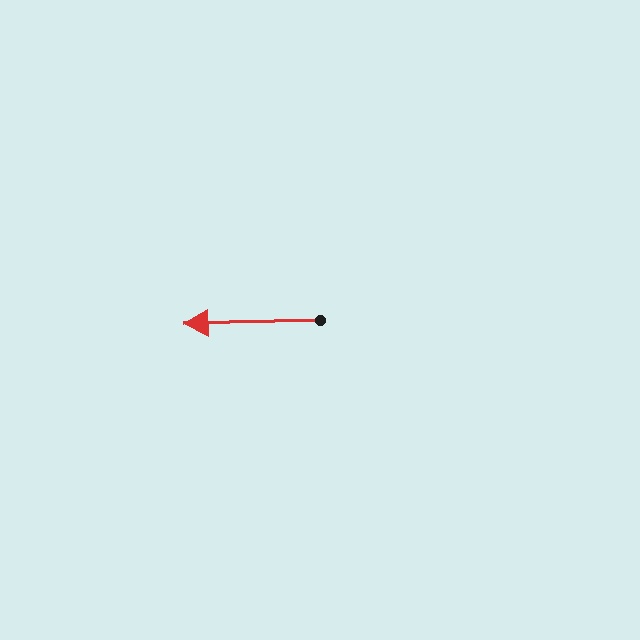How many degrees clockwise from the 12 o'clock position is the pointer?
Approximately 268 degrees.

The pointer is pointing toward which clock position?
Roughly 9 o'clock.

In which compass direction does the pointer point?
West.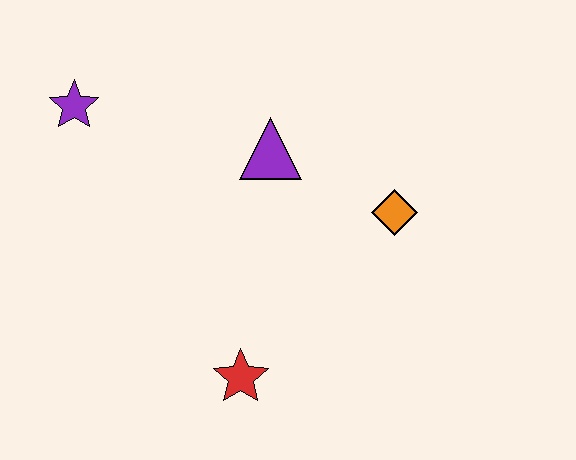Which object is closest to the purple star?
The purple triangle is closest to the purple star.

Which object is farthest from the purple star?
The orange diamond is farthest from the purple star.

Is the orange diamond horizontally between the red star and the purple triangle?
No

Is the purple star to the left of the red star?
Yes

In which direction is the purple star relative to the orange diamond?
The purple star is to the left of the orange diamond.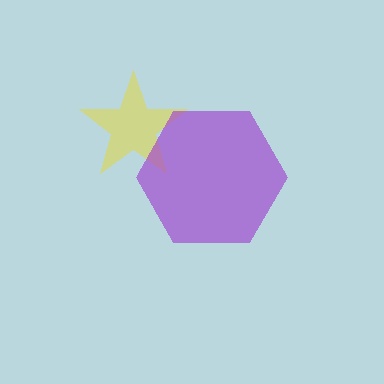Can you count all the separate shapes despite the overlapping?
Yes, there are 2 separate shapes.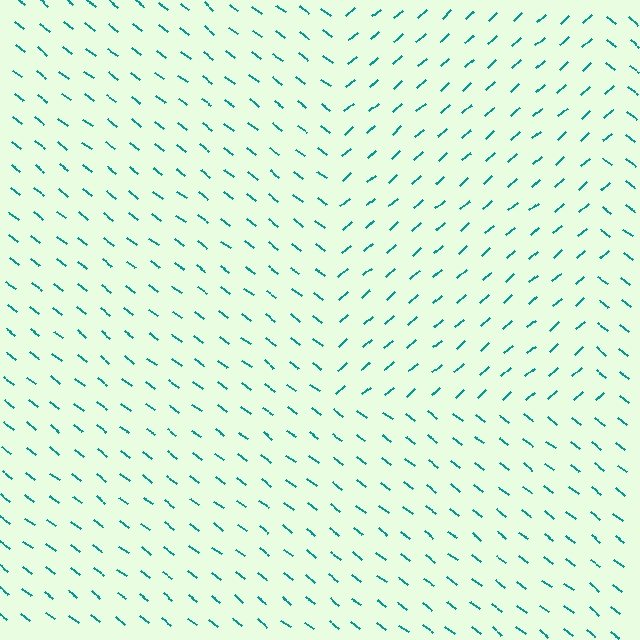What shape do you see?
I see a rectangle.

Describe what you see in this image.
The image is filled with small teal line segments. A rectangle region in the image has lines oriented differently from the surrounding lines, creating a visible texture boundary.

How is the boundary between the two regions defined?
The boundary is defined purely by a change in line orientation (approximately 79 degrees difference). All lines are the same color and thickness.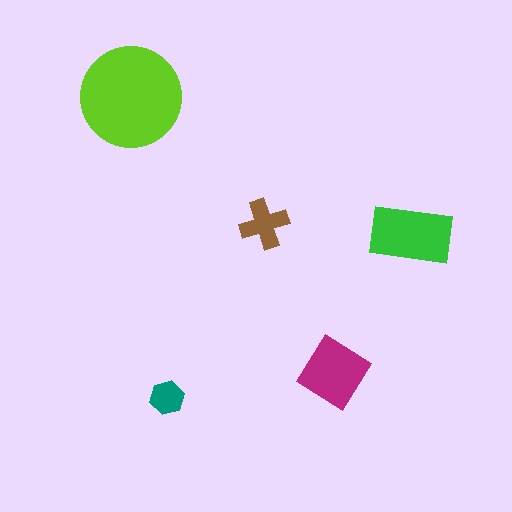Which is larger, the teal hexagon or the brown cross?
The brown cross.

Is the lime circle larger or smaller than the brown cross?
Larger.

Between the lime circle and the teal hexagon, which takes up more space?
The lime circle.